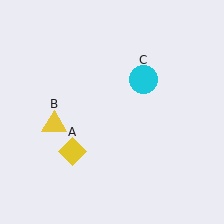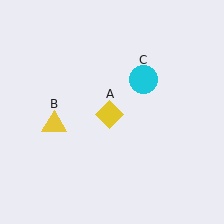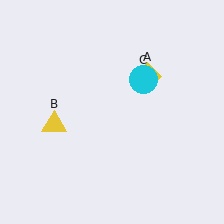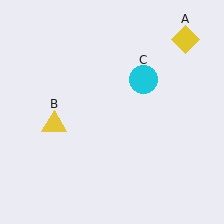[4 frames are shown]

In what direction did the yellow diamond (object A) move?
The yellow diamond (object A) moved up and to the right.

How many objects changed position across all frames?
1 object changed position: yellow diamond (object A).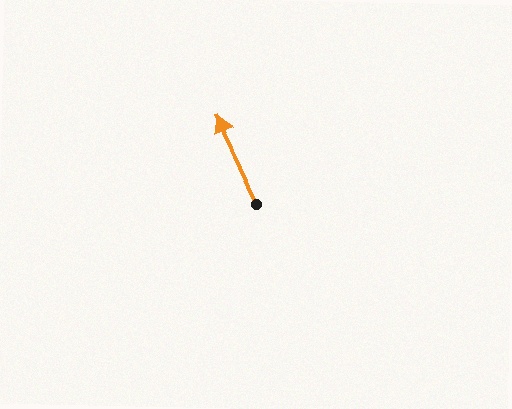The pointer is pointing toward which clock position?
Roughly 11 o'clock.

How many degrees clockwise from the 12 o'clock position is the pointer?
Approximately 335 degrees.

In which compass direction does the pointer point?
Northwest.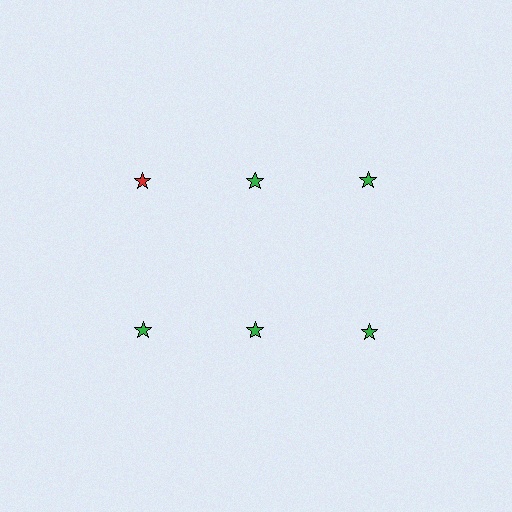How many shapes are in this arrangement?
There are 6 shapes arranged in a grid pattern.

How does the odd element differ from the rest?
It has a different color: red instead of green.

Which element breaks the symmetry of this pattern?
The red star in the top row, leftmost column breaks the symmetry. All other shapes are green stars.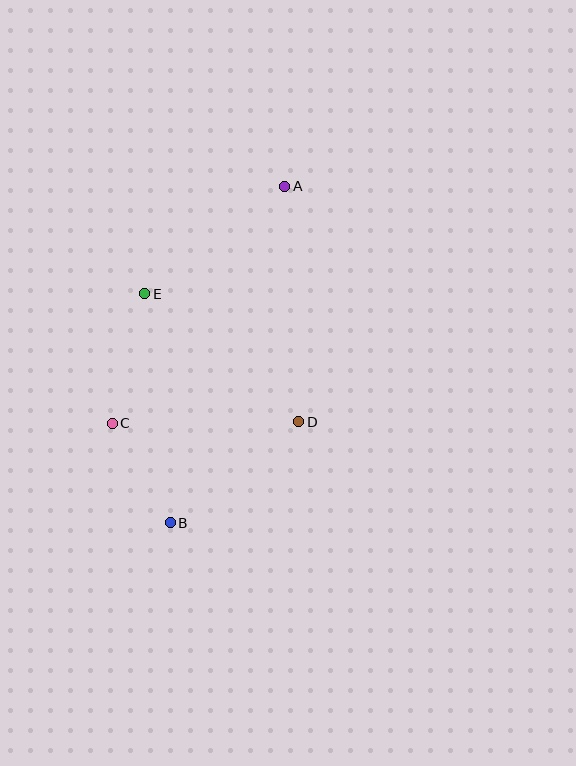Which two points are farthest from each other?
Points A and B are farthest from each other.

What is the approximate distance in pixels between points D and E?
The distance between D and E is approximately 200 pixels.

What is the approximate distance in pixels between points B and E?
The distance between B and E is approximately 231 pixels.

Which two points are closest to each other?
Points B and C are closest to each other.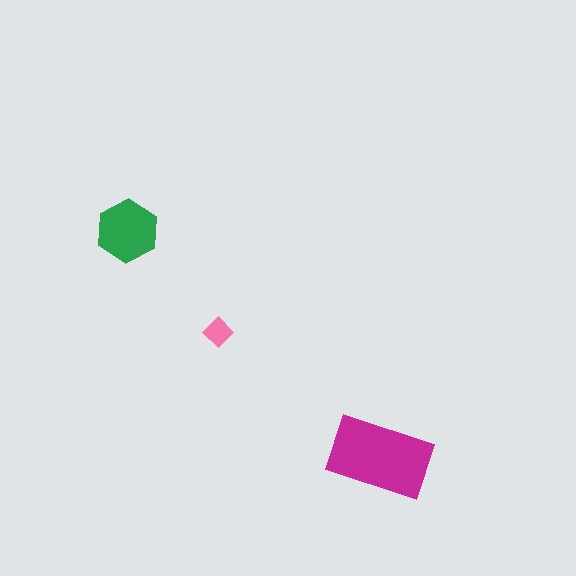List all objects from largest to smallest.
The magenta rectangle, the green hexagon, the pink diamond.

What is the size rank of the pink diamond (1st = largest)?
3rd.